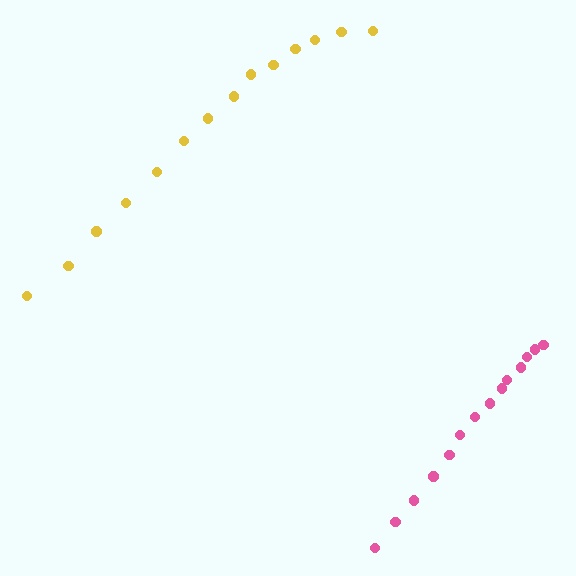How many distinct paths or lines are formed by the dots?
There are 2 distinct paths.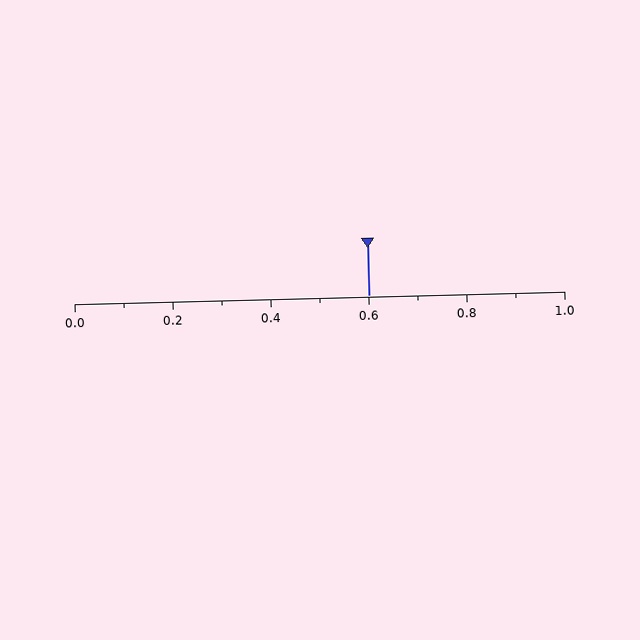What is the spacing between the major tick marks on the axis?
The major ticks are spaced 0.2 apart.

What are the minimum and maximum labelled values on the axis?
The axis runs from 0.0 to 1.0.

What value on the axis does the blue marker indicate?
The marker indicates approximately 0.6.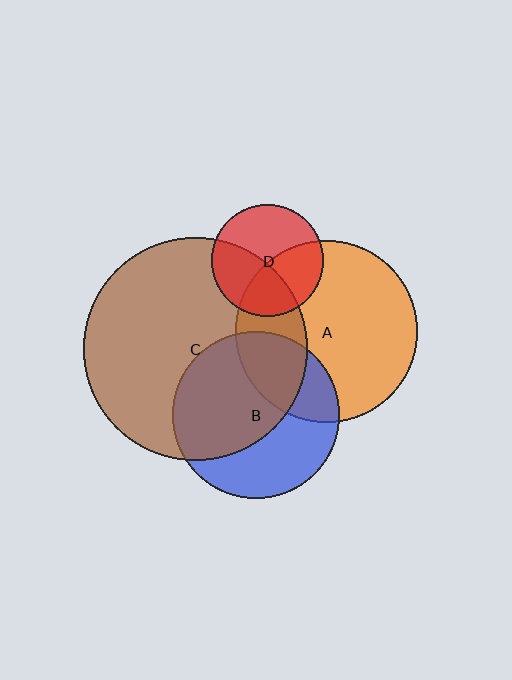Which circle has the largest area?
Circle C (brown).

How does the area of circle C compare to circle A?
Approximately 1.5 times.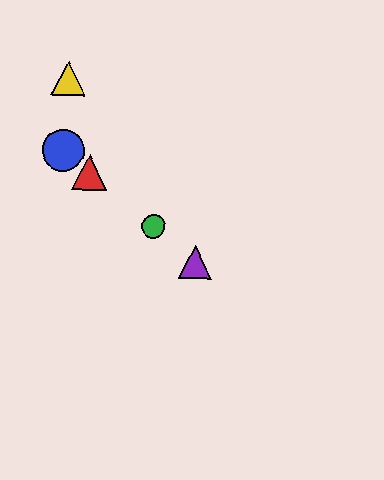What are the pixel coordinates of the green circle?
The green circle is at (153, 226).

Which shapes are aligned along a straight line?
The red triangle, the blue circle, the green circle, the purple triangle are aligned along a straight line.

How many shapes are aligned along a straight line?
4 shapes (the red triangle, the blue circle, the green circle, the purple triangle) are aligned along a straight line.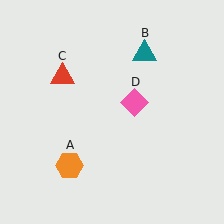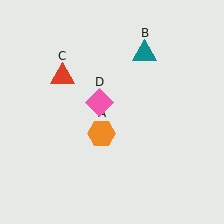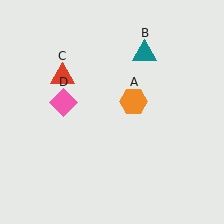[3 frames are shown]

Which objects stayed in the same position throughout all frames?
Teal triangle (object B) and red triangle (object C) remained stationary.